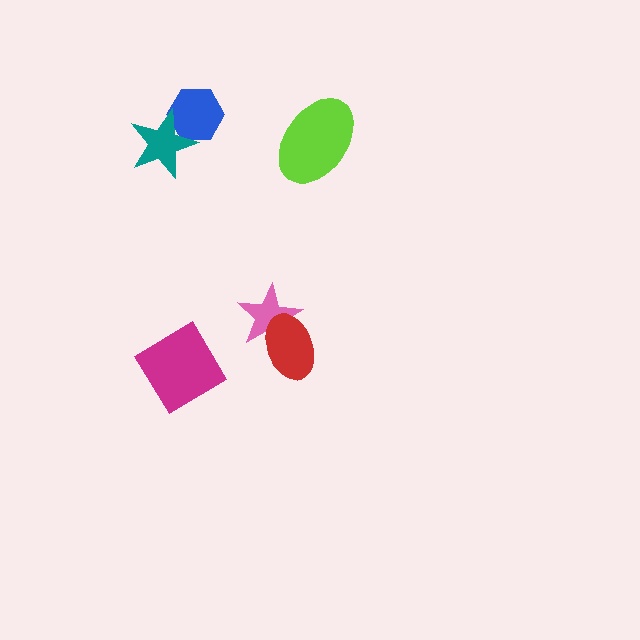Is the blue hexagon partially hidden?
Yes, it is partially covered by another shape.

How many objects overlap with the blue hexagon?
1 object overlaps with the blue hexagon.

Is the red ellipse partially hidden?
No, no other shape covers it.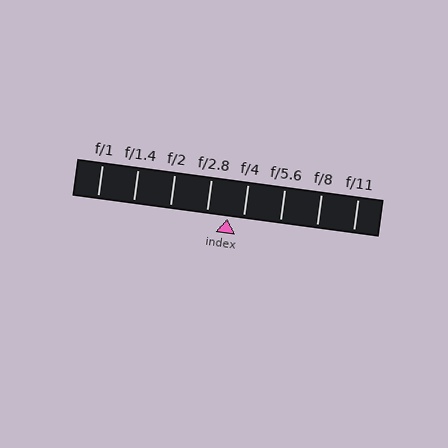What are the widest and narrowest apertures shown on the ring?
The widest aperture shown is f/1 and the narrowest is f/11.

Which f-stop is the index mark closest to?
The index mark is closest to f/4.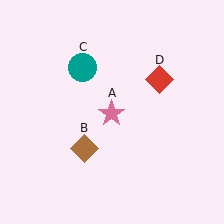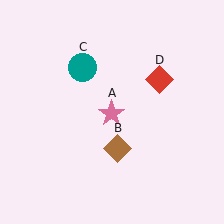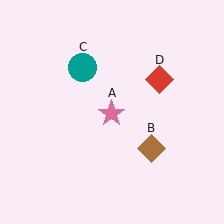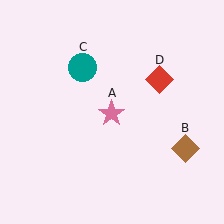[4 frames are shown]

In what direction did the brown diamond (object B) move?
The brown diamond (object B) moved right.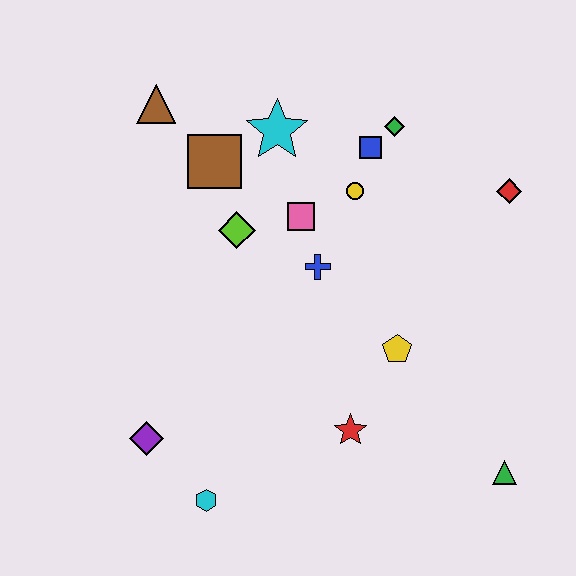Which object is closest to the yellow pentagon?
The red star is closest to the yellow pentagon.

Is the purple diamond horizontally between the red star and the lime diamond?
No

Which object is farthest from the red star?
The brown triangle is farthest from the red star.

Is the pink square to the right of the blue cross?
No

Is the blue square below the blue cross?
No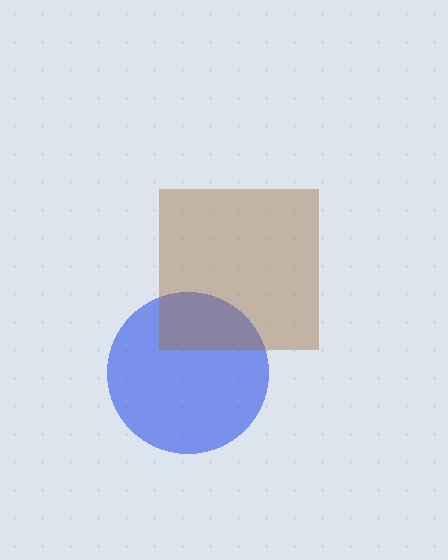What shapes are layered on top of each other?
The layered shapes are: a blue circle, a brown square.